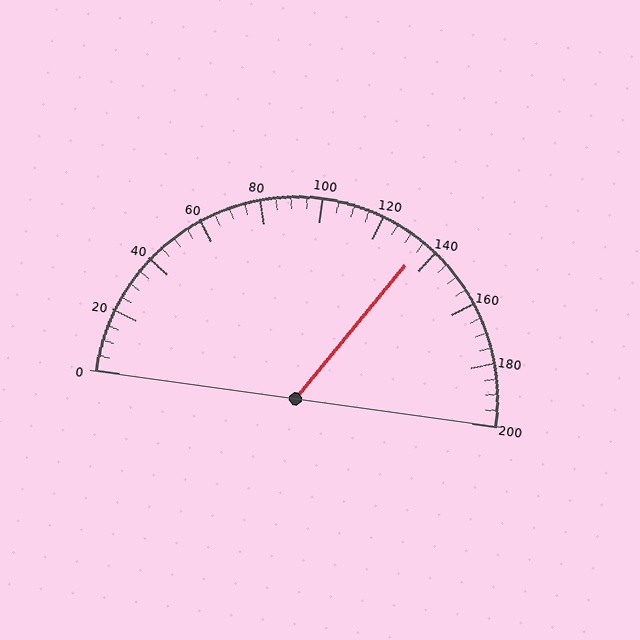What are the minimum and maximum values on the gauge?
The gauge ranges from 0 to 200.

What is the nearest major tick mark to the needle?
The nearest major tick mark is 140.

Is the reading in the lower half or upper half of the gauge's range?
The reading is in the upper half of the range (0 to 200).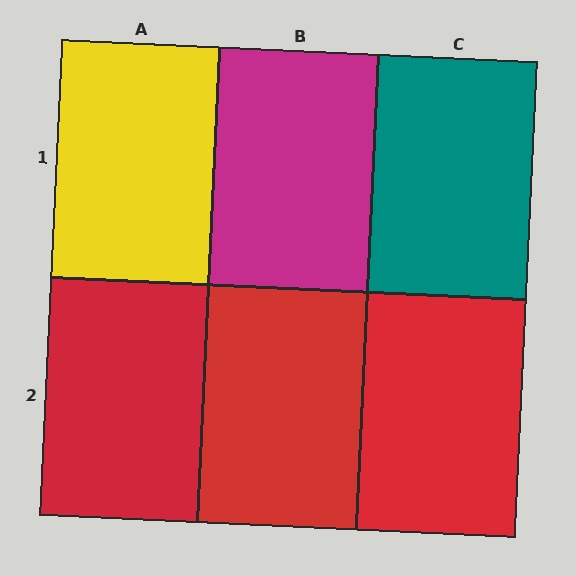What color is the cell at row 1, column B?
Magenta.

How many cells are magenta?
1 cell is magenta.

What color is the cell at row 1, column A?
Yellow.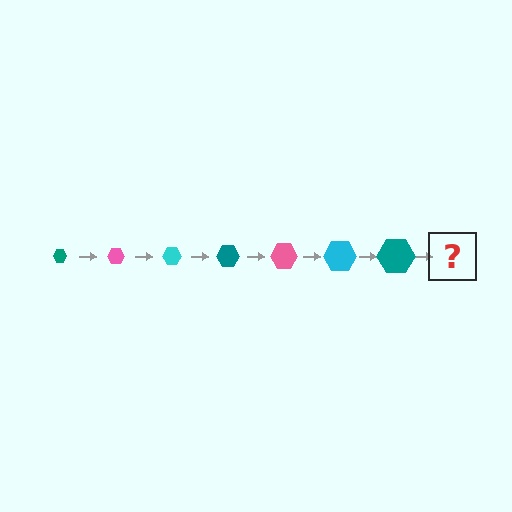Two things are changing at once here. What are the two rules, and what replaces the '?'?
The two rules are that the hexagon grows larger each step and the color cycles through teal, pink, and cyan. The '?' should be a pink hexagon, larger than the previous one.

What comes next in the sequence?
The next element should be a pink hexagon, larger than the previous one.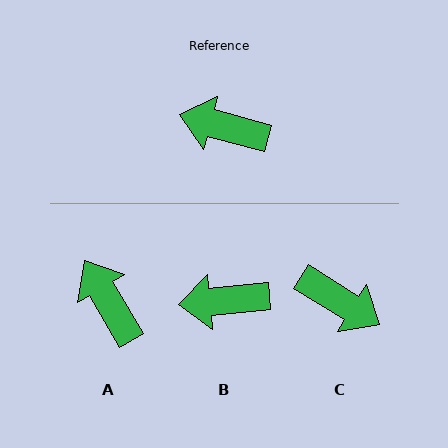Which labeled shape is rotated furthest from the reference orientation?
C, about 164 degrees away.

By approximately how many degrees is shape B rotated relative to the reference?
Approximately 21 degrees counter-clockwise.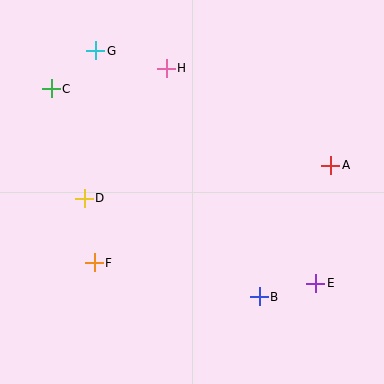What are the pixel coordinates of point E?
Point E is at (316, 283).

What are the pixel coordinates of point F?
Point F is at (94, 263).